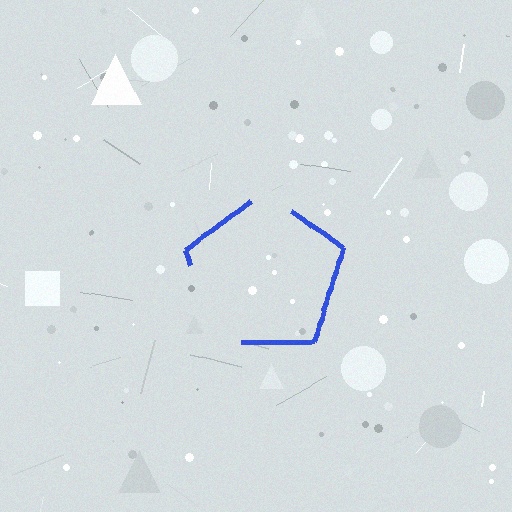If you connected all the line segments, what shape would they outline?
They would outline a pentagon.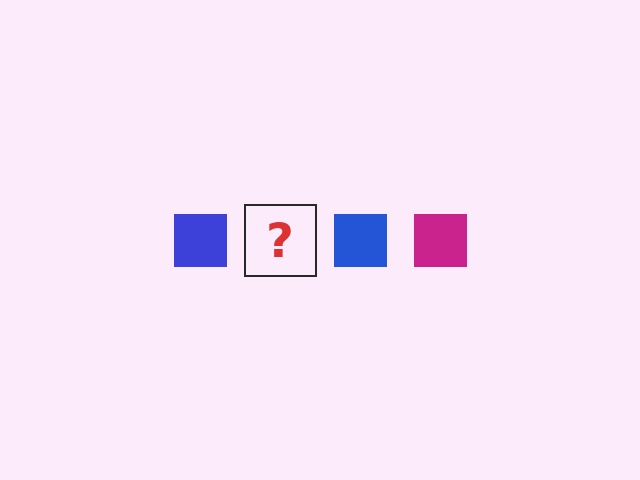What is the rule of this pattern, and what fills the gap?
The rule is that the pattern cycles through blue, magenta squares. The gap should be filled with a magenta square.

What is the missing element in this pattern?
The missing element is a magenta square.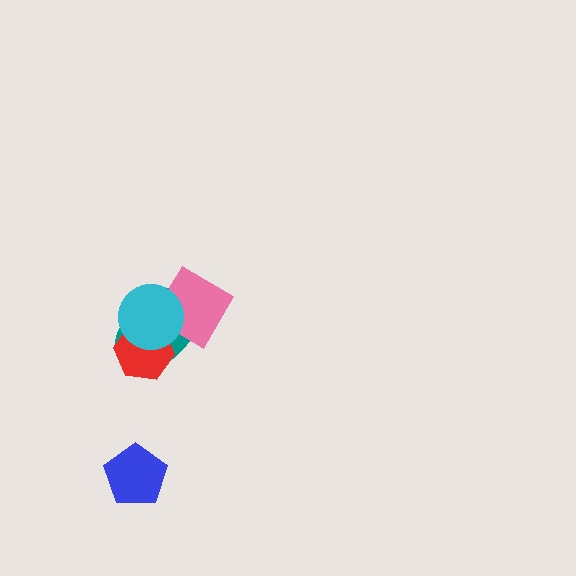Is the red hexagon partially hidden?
Yes, it is partially covered by another shape.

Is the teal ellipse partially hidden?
Yes, it is partially covered by another shape.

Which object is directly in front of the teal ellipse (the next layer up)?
The red hexagon is directly in front of the teal ellipse.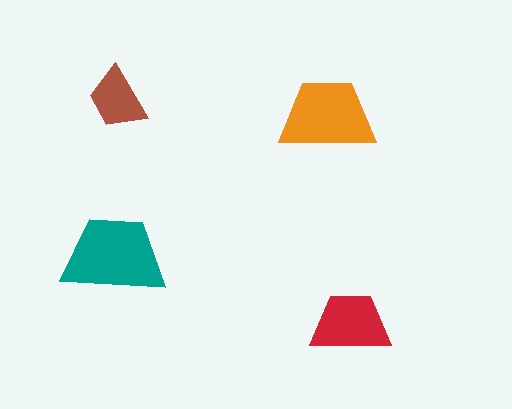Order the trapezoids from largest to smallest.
the teal one, the orange one, the red one, the brown one.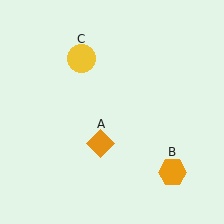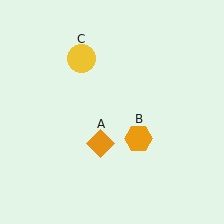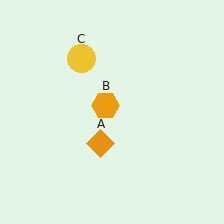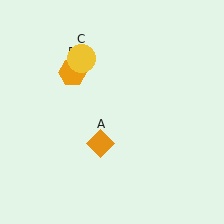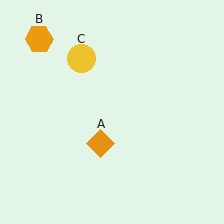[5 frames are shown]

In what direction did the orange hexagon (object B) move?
The orange hexagon (object B) moved up and to the left.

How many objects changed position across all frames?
1 object changed position: orange hexagon (object B).